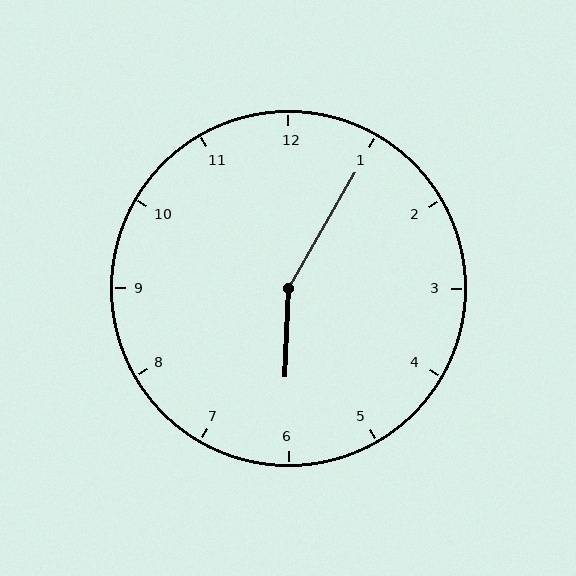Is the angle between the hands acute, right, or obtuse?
It is obtuse.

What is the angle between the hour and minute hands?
Approximately 152 degrees.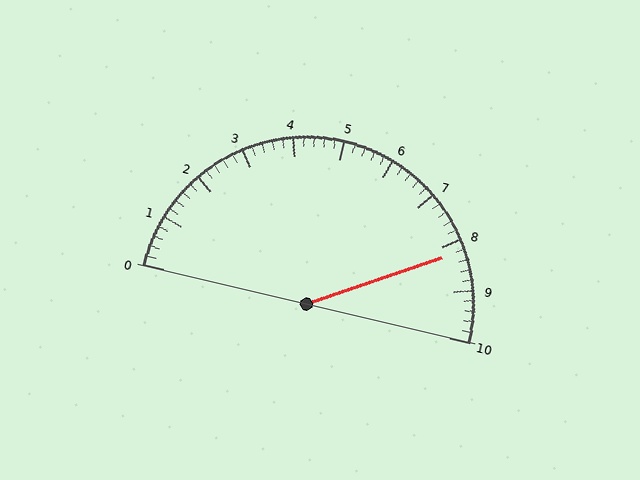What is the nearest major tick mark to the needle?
The nearest major tick mark is 8.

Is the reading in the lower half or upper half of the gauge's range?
The reading is in the upper half of the range (0 to 10).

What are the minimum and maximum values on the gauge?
The gauge ranges from 0 to 10.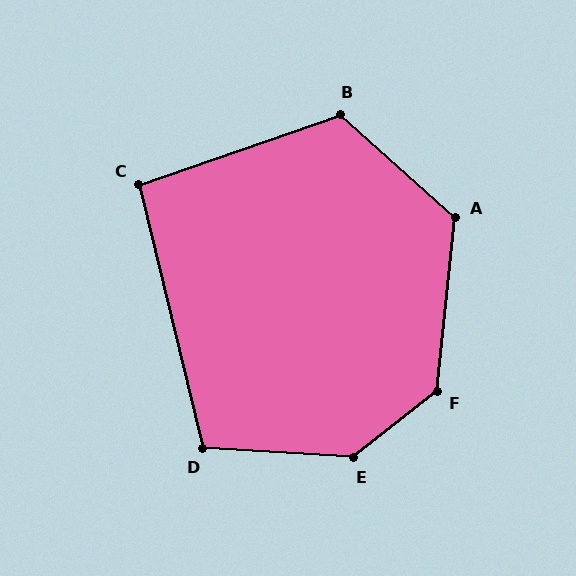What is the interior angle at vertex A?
Approximately 126 degrees (obtuse).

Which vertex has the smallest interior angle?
C, at approximately 96 degrees.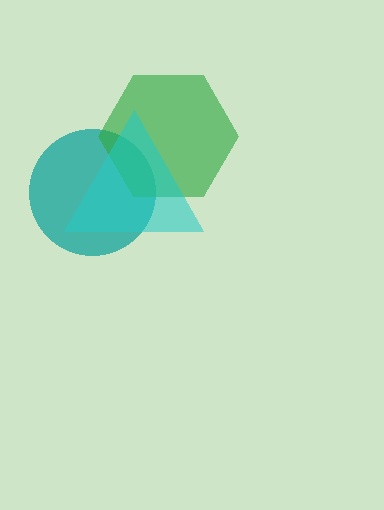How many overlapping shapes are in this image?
There are 3 overlapping shapes in the image.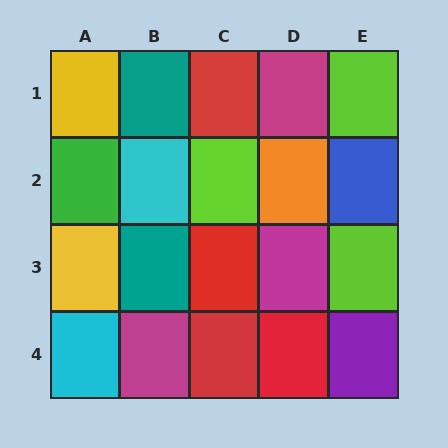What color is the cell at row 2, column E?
Blue.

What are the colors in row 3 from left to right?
Yellow, teal, red, magenta, lime.